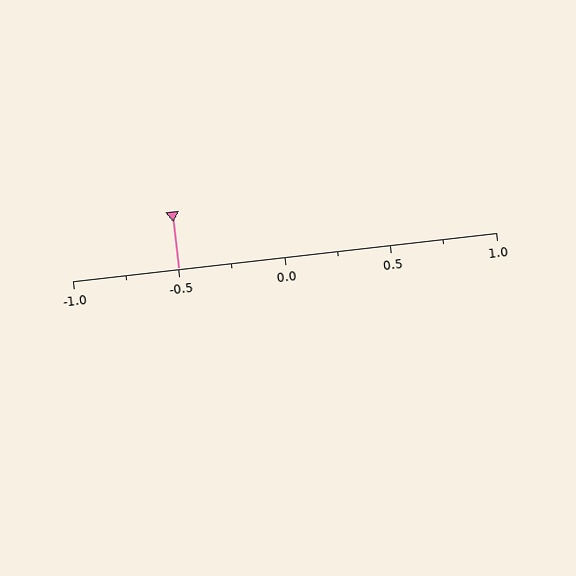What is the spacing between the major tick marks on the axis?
The major ticks are spaced 0.5 apart.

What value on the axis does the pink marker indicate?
The marker indicates approximately -0.5.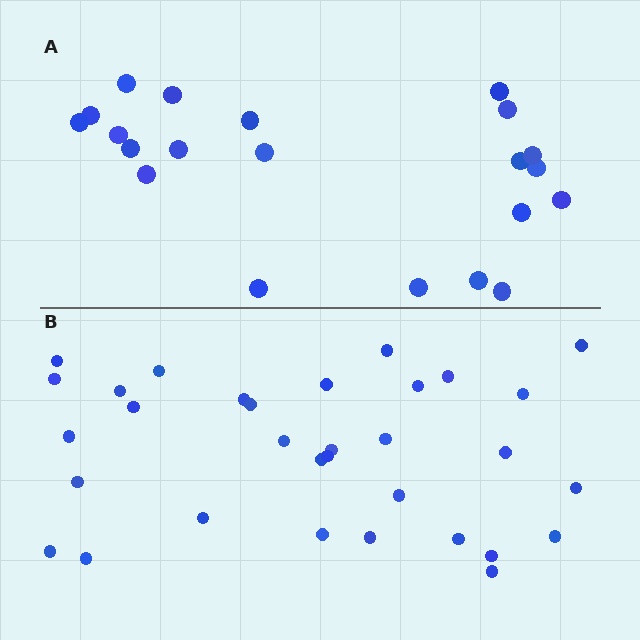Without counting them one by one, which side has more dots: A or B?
Region B (the bottom region) has more dots.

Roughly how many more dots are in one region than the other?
Region B has roughly 12 or so more dots than region A.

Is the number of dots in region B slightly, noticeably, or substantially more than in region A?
Region B has substantially more. The ratio is roughly 1.5 to 1.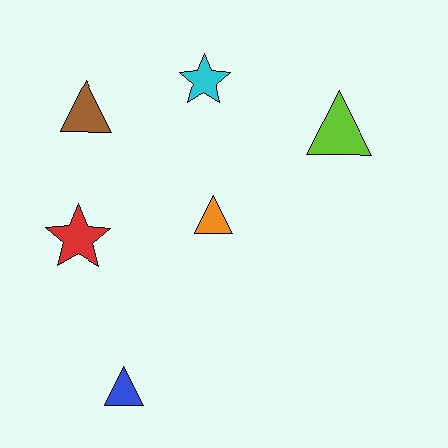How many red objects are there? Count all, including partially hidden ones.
There is 1 red object.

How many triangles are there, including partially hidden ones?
There are 4 triangles.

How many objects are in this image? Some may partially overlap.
There are 6 objects.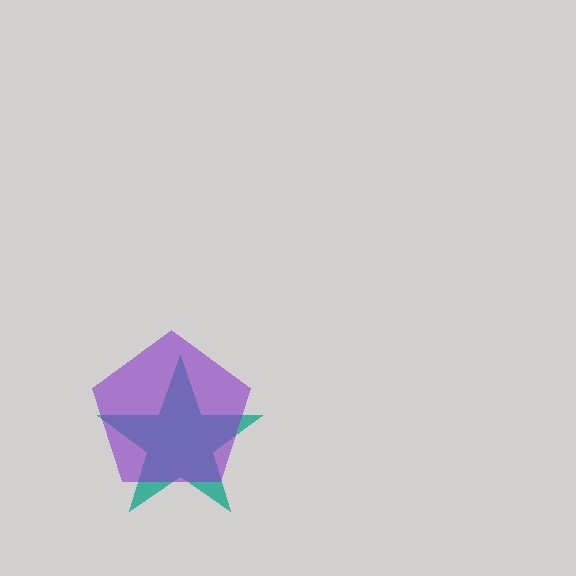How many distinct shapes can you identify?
There are 2 distinct shapes: a teal star, a purple pentagon.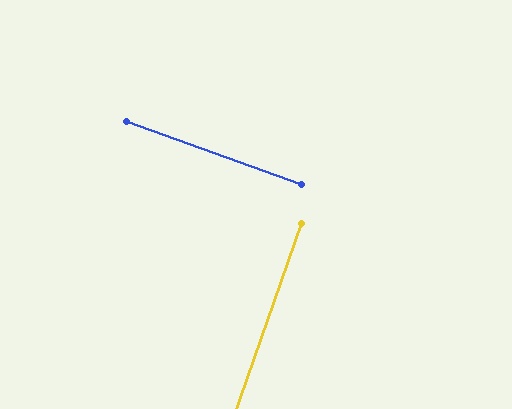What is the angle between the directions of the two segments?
Approximately 90 degrees.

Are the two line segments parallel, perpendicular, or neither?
Perpendicular — they meet at approximately 90°.